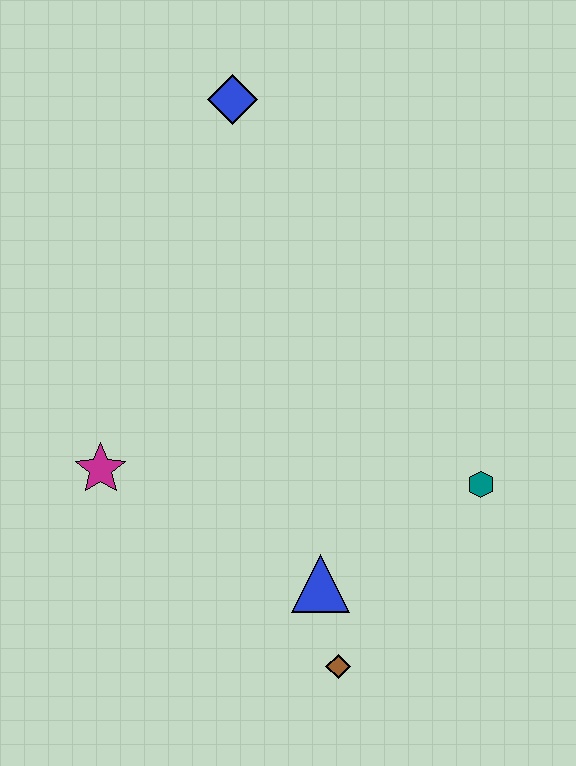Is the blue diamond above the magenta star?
Yes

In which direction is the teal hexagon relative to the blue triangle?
The teal hexagon is to the right of the blue triangle.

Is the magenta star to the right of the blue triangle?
No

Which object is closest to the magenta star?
The blue triangle is closest to the magenta star.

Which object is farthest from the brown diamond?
The blue diamond is farthest from the brown diamond.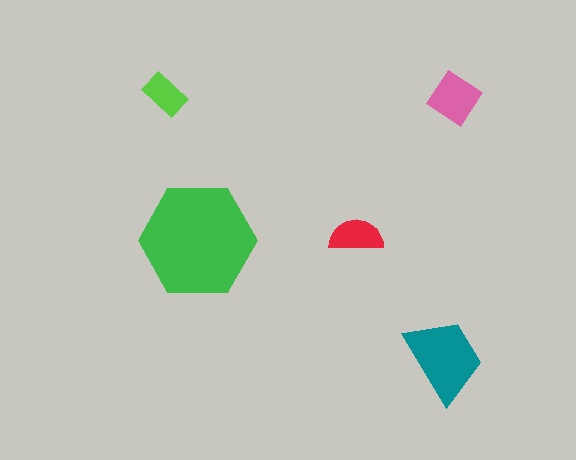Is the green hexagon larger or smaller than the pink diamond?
Larger.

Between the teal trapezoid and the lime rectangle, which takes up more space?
The teal trapezoid.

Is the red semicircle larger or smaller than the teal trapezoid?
Smaller.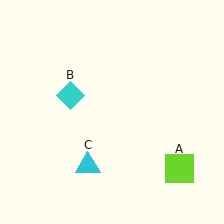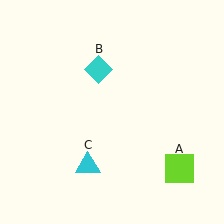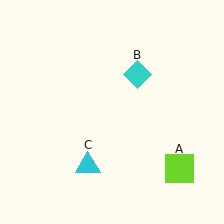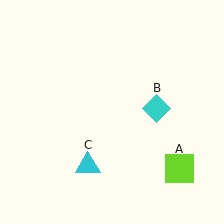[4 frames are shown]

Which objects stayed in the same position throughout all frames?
Lime square (object A) and cyan triangle (object C) remained stationary.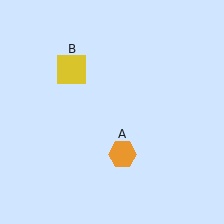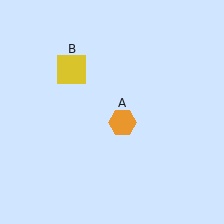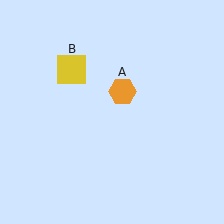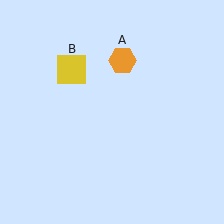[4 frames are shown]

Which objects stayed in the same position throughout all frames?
Yellow square (object B) remained stationary.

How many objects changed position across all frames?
1 object changed position: orange hexagon (object A).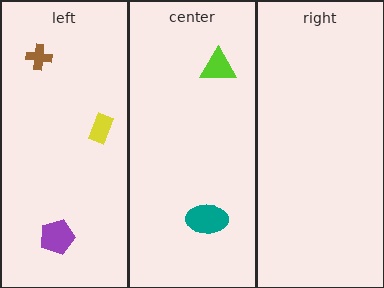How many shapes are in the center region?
2.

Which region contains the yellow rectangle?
The left region.